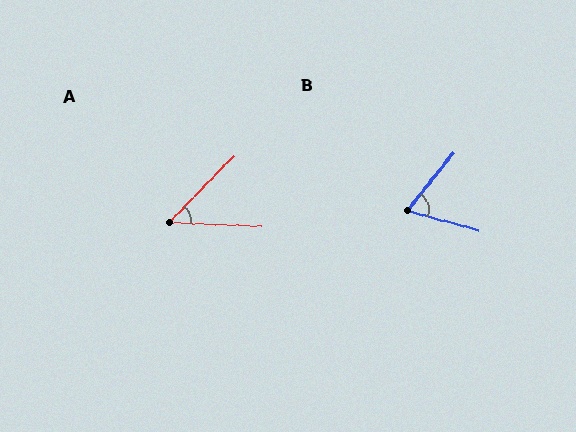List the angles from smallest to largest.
A (48°), B (67°).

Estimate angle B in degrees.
Approximately 67 degrees.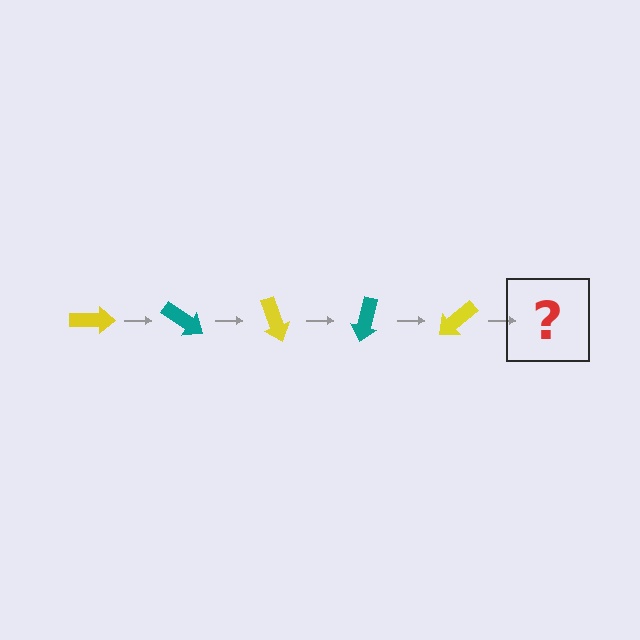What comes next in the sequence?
The next element should be a teal arrow, rotated 175 degrees from the start.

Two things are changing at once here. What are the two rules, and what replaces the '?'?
The two rules are that it rotates 35 degrees each step and the color cycles through yellow and teal. The '?' should be a teal arrow, rotated 175 degrees from the start.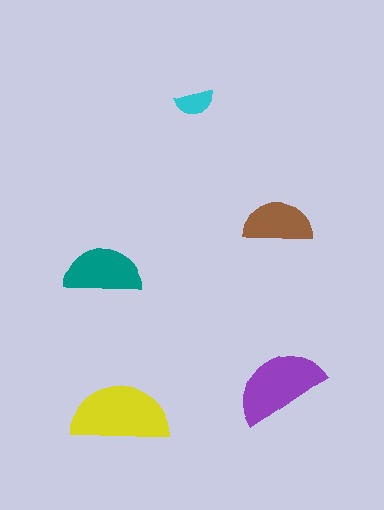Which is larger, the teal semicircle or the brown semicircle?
The teal one.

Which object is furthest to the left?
The teal semicircle is leftmost.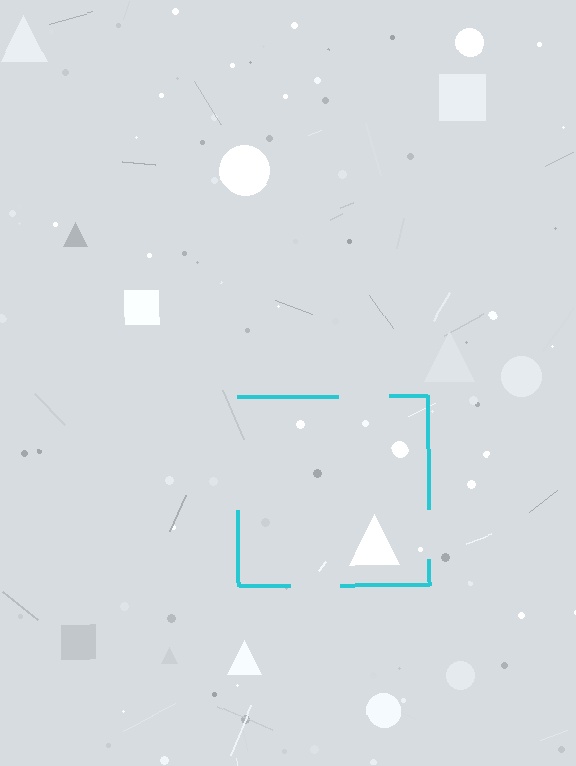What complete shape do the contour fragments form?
The contour fragments form a square.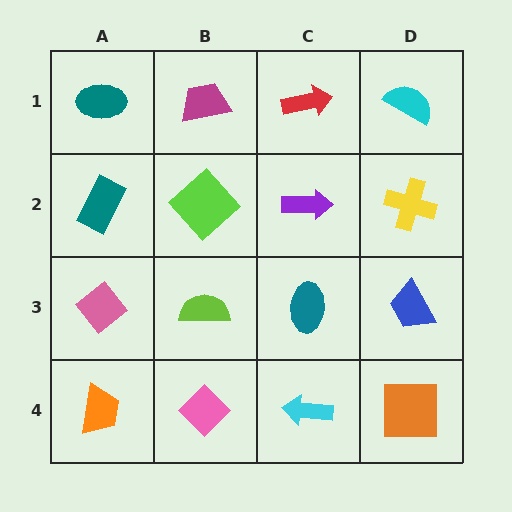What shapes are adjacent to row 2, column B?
A magenta trapezoid (row 1, column B), a lime semicircle (row 3, column B), a teal rectangle (row 2, column A), a purple arrow (row 2, column C).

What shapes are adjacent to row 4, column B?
A lime semicircle (row 3, column B), an orange trapezoid (row 4, column A), a cyan arrow (row 4, column C).